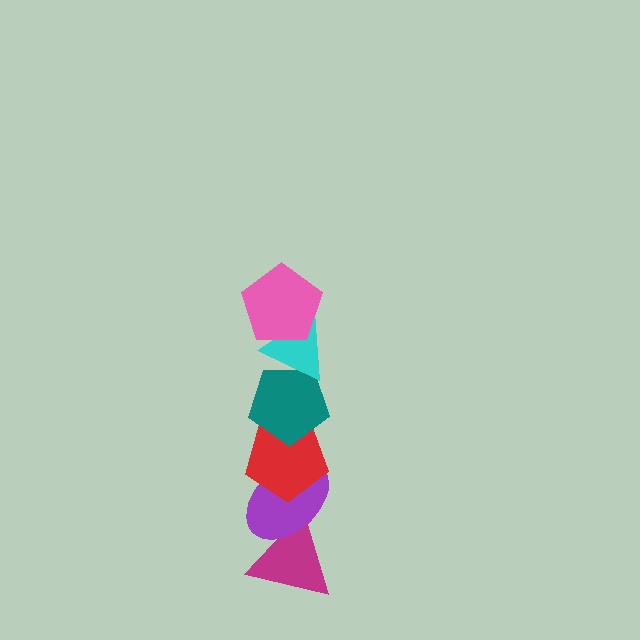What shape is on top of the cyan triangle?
The pink pentagon is on top of the cyan triangle.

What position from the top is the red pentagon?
The red pentagon is 4th from the top.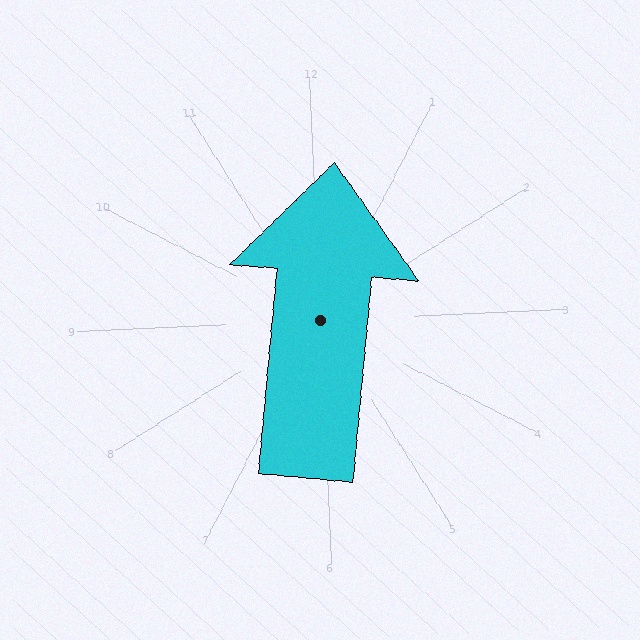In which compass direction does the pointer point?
North.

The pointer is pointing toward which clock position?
Roughly 12 o'clock.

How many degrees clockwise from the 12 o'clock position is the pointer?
Approximately 8 degrees.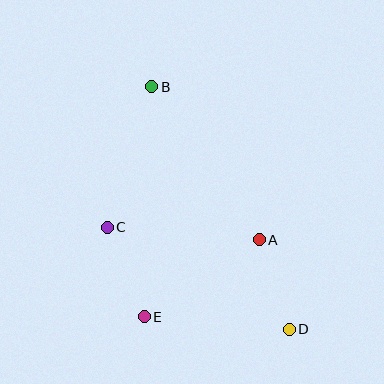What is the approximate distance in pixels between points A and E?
The distance between A and E is approximately 138 pixels.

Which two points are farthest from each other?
Points B and D are farthest from each other.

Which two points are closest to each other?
Points A and D are closest to each other.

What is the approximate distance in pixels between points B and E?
The distance between B and E is approximately 231 pixels.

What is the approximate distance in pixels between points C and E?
The distance between C and E is approximately 97 pixels.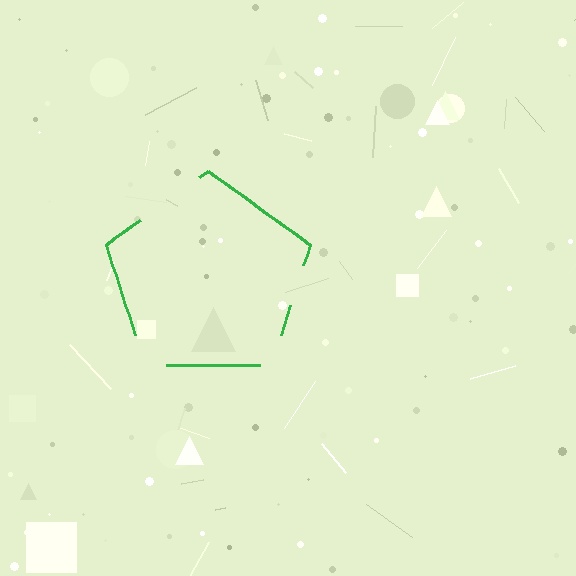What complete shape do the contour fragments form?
The contour fragments form a pentagon.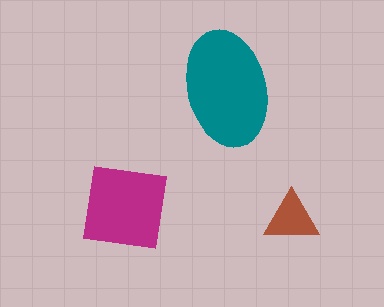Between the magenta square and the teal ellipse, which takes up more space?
The teal ellipse.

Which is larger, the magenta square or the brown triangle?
The magenta square.